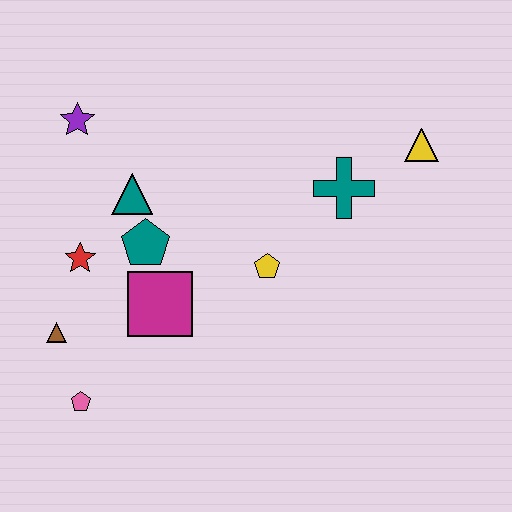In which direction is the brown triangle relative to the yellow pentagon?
The brown triangle is to the left of the yellow pentagon.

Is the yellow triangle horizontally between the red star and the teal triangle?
No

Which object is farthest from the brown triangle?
The yellow triangle is farthest from the brown triangle.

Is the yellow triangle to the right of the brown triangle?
Yes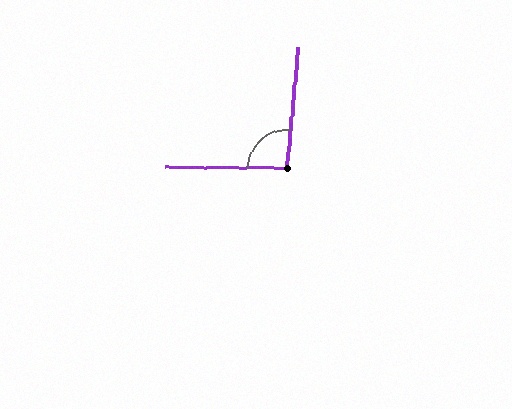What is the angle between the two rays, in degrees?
Approximately 95 degrees.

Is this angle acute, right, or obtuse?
It is obtuse.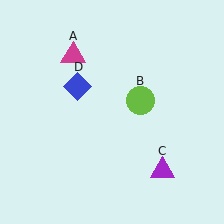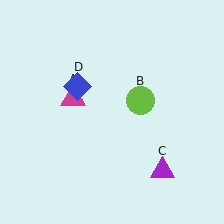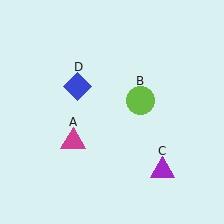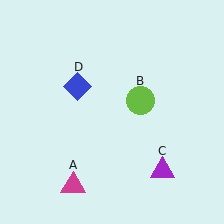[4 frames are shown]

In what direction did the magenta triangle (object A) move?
The magenta triangle (object A) moved down.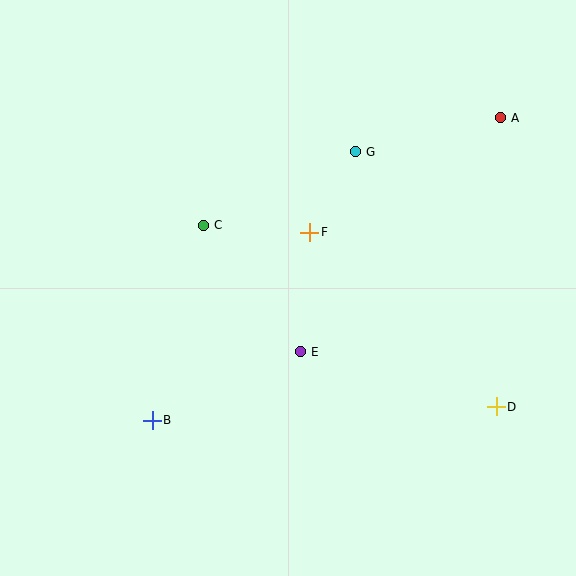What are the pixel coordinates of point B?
Point B is at (152, 421).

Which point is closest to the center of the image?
Point F at (310, 232) is closest to the center.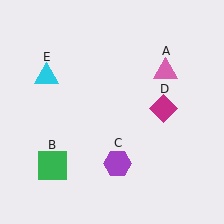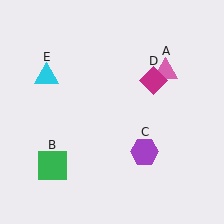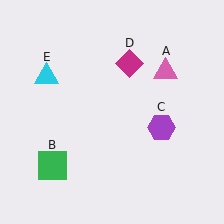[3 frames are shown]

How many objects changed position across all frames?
2 objects changed position: purple hexagon (object C), magenta diamond (object D).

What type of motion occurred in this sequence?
The purple hexagon (object C), magenta diamond (object D) rotated counterclockwise around the center of the scene.